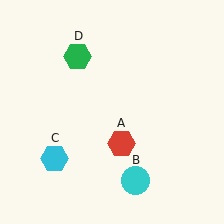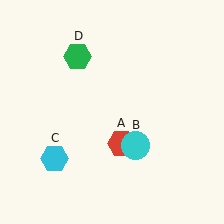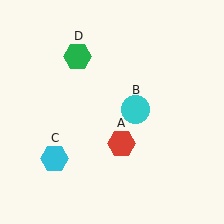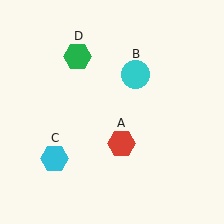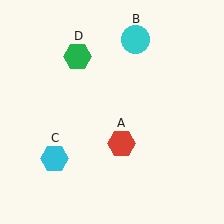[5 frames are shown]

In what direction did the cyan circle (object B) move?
The cyan circle (object B) moved up.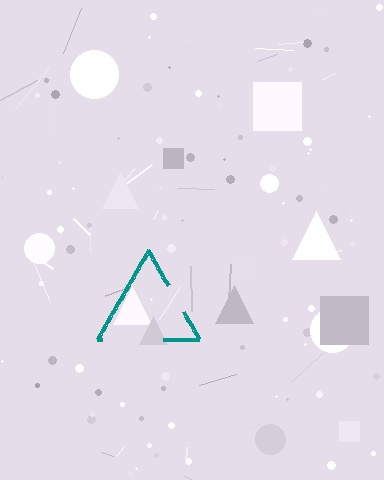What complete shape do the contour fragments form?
The contour fragments form a triangle.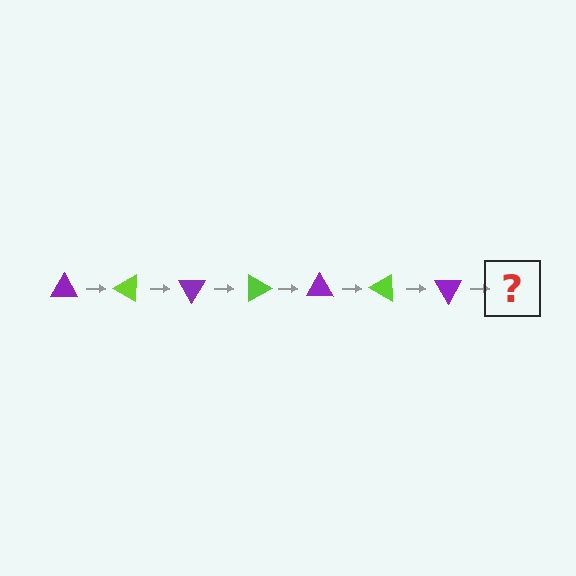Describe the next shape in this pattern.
It should be a lime triangle, rotated 210 degrees from the start.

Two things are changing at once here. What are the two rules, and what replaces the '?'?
The two rules are that it rotates 30 degrees each step and the color cycles through purple and lime. The '?' should be a lime triangle, rotated 210 degrees from the start.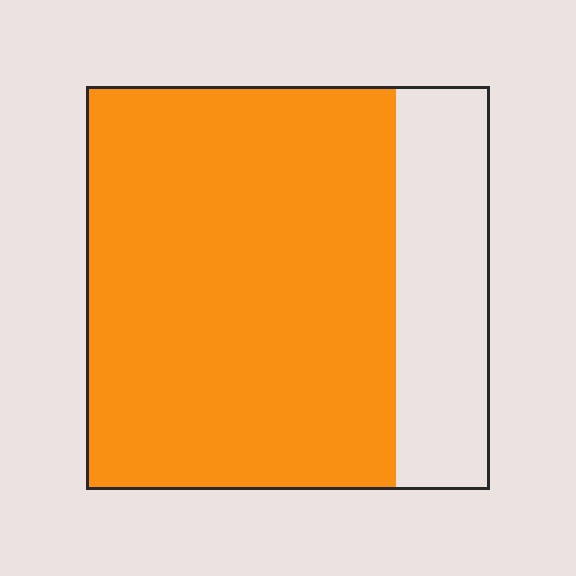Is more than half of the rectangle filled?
Yes.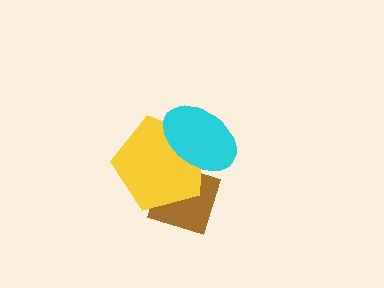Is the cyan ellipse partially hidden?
No, no other shape covers it.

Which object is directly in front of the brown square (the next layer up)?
The yellow pentagon is directly in front of the brown square.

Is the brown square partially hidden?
Yes, it is partially covered by another shape.